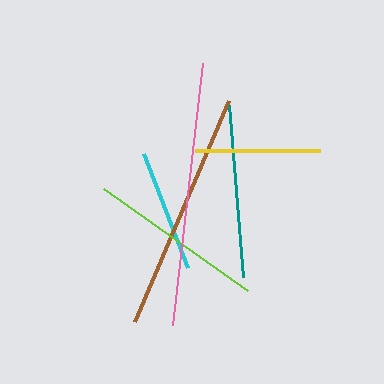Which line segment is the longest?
The pink line is the longest at approximately 264 pixels.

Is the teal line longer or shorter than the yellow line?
The teal line is longer than the yellow line.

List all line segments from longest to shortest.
From longest to shortest: pink, brown, lime, teal, yellow, cyan.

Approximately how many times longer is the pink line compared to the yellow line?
The pink line is approximately 2.1 times the length of the yellow line.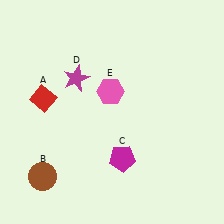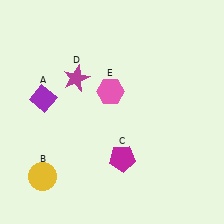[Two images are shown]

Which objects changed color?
A changed from red to purple. B changed from brown to yellow.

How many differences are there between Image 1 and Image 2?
There are 2 differences between the two images.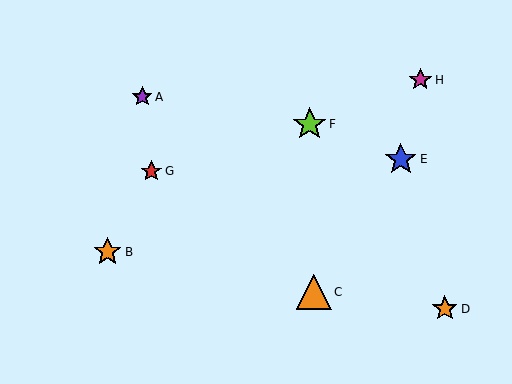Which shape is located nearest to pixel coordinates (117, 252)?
The orange star (labeled B) at (108, 252) is nearest to that location.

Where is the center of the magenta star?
The center of the magenta star is at (420, 80).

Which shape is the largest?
The orange triangle (labeled C) is the largest.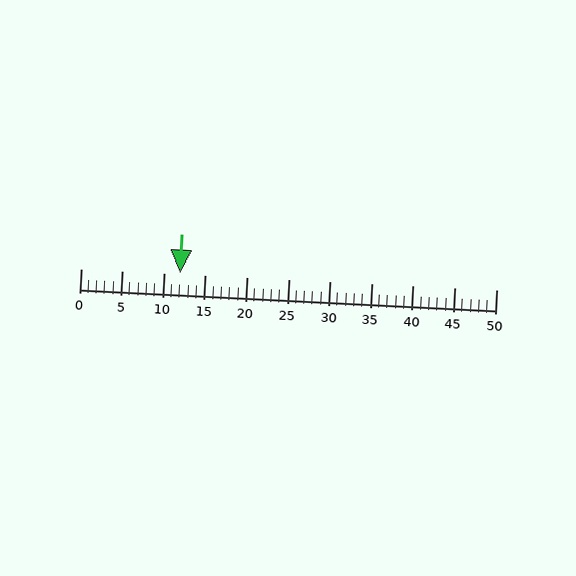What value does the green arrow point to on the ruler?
The green arrow points to approximately 12.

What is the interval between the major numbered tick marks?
The major tick marks are spaced 5 units apart.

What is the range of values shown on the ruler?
The ruler shows values from 0 to 50.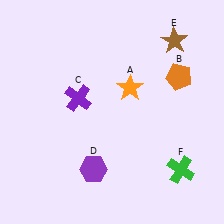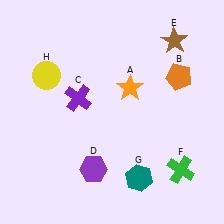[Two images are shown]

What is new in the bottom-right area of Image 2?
A teal hexagon (G) was added in the bottom-right area of Image 2.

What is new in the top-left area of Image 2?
A yellow circle (H) was added in the top-left area of Image 2.